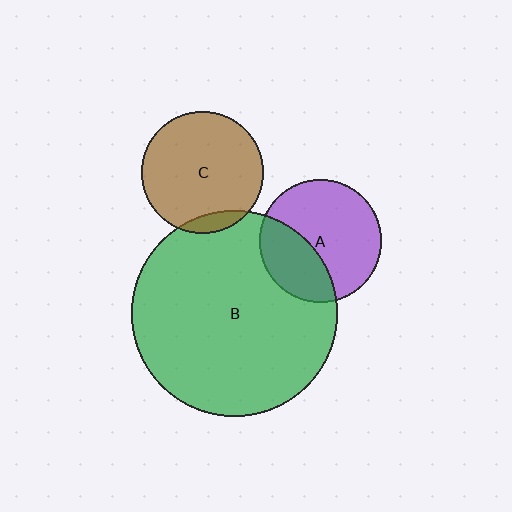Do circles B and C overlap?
Yes.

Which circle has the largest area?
Circle B (green).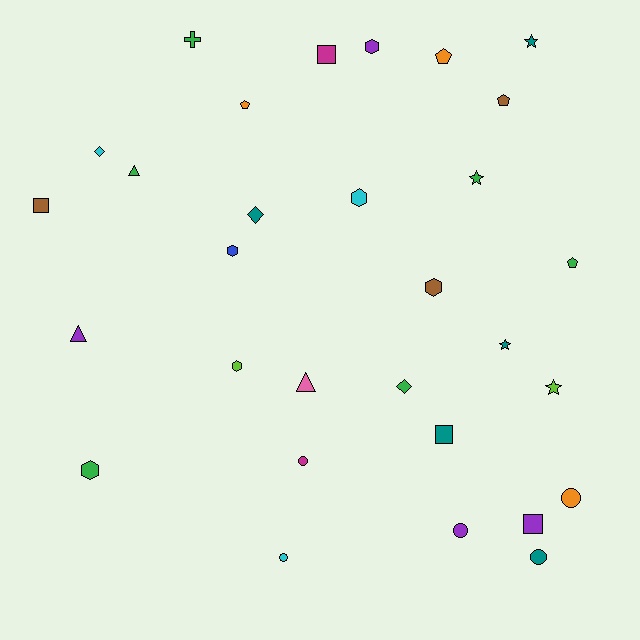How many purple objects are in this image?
There are 4 purple objects.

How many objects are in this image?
There are 30 objects.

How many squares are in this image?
There are 4 squares.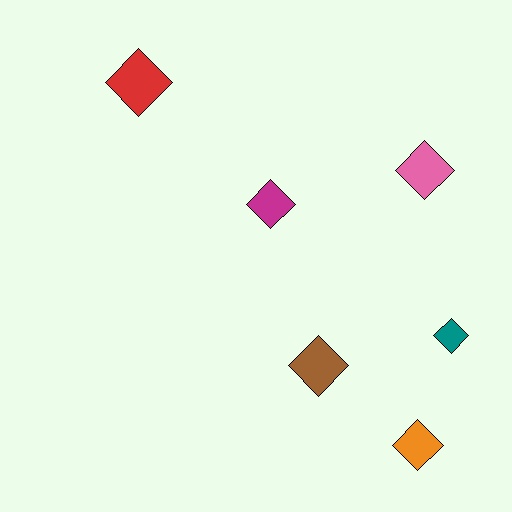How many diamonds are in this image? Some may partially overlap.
There are 6 diamonds.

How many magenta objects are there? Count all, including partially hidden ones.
There is 1 magenta object.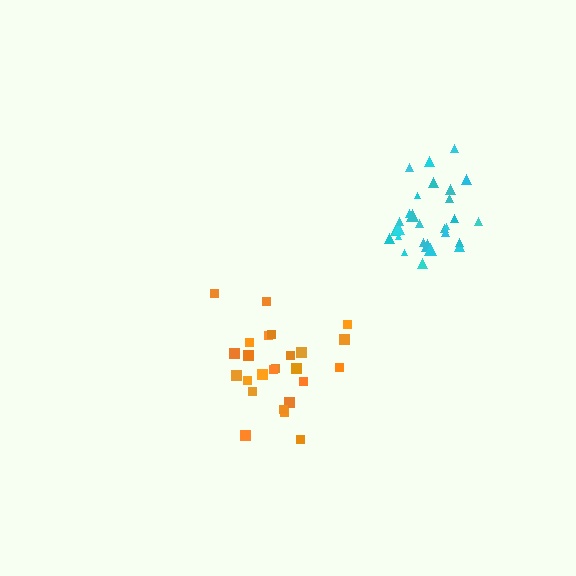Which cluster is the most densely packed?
Cyan.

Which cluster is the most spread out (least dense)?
Orange.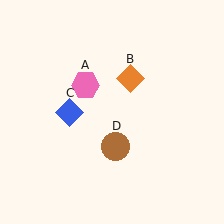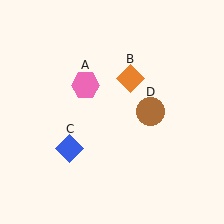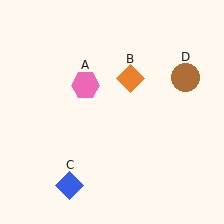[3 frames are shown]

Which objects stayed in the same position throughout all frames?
Pink hexagon (object A) and orange diamond (object B) remained stationary.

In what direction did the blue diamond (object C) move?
The blue diamond (object C) moved down.